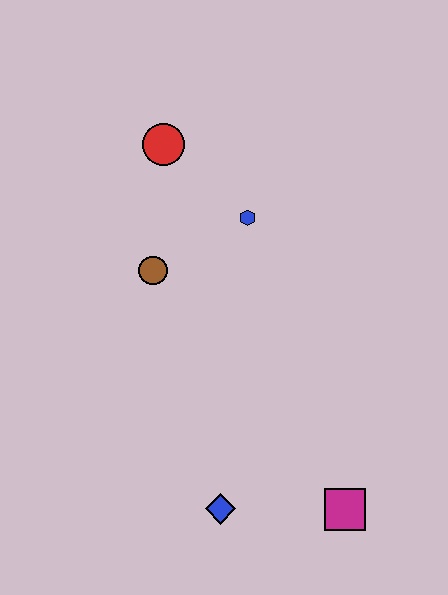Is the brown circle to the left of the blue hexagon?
Yes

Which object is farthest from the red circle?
The magenta square is farthest from the red circle.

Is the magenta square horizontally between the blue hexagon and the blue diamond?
No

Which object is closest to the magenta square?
The blue diamond is closest to the magenta square.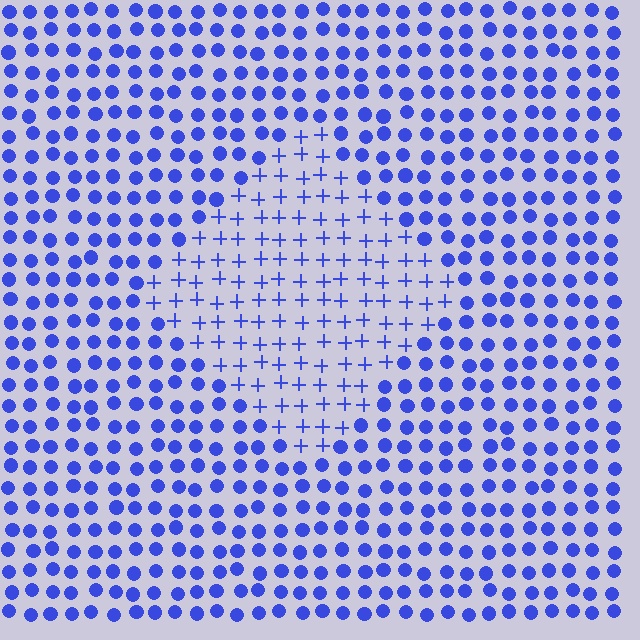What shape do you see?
I see a diamond.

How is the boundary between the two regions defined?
The boundary is defined by a change in element shape: plus signs inside vs. circles outside. All elements share the same color and spacing.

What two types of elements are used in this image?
The image uses plus signs inside the diamond region and circles outside it.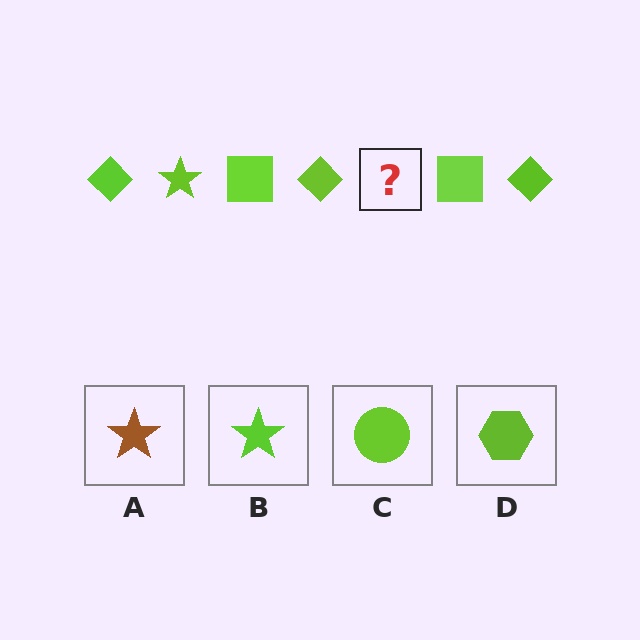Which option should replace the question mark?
Option B.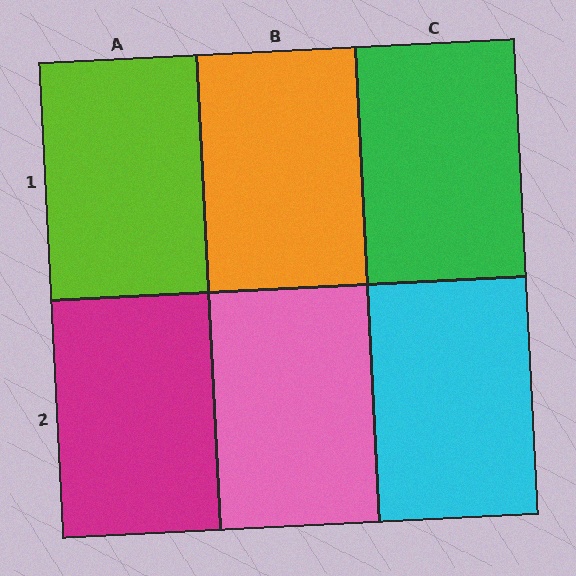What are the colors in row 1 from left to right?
Lime, orange, green.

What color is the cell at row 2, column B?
Pink.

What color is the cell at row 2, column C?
Cyan.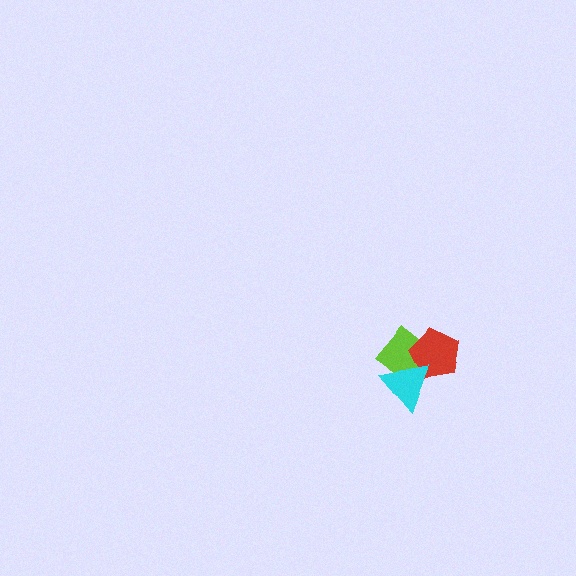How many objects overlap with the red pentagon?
2 objects overlap with the red pentagon.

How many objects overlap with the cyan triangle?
2 objects overlap with the cyan triangle.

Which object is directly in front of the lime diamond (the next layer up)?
The red pentagon is directly in front of the lime diamond.